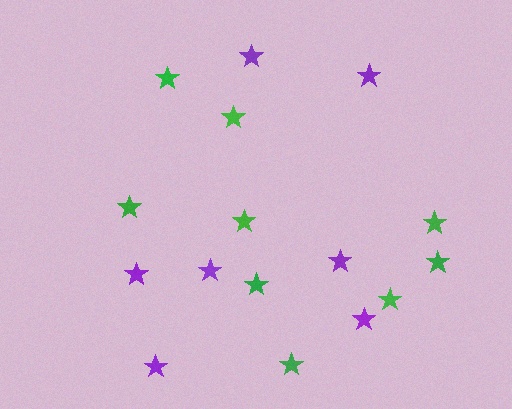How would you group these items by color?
There are 2 groups: one group of green stars (9) and one group of purple stars (7).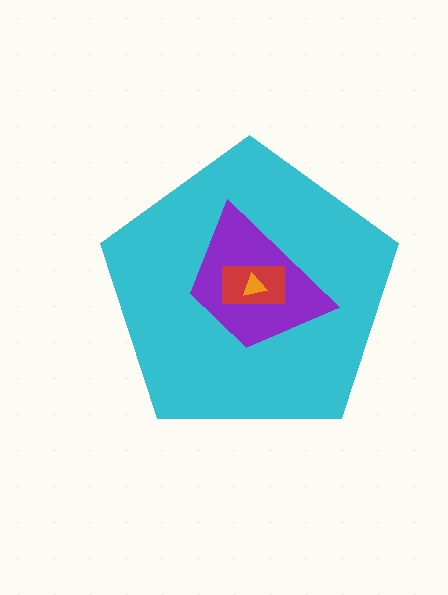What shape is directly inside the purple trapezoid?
The red rectangle.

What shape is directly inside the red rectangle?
The orange triangle.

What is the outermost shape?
The cyan pentagon.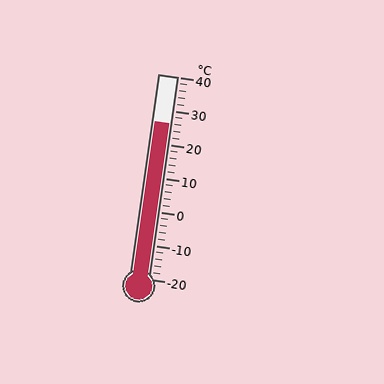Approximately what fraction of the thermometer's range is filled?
The thermometer is filled to approximately 75% of its range.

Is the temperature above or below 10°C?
The temperature is above 10°C.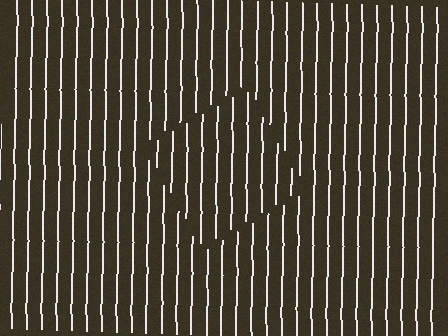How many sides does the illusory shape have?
4 sides — the line-ends trace a square.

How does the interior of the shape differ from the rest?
The interior of the shape contains the same grating, shifted by half a period — the contour is defined by the phase discontinuity where line-ends from the inner and outer gratings abut.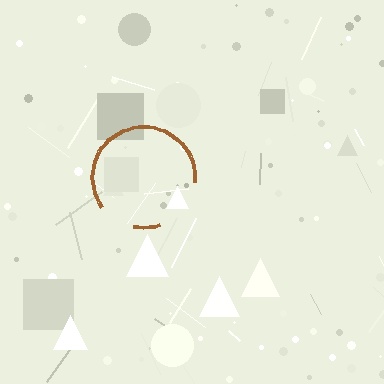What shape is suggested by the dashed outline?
The dashed outline suggests a circle.